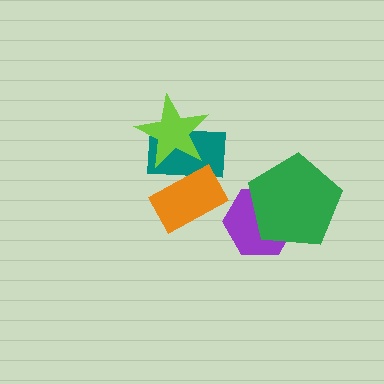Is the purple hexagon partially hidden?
Yes, it is partially covered by another shape.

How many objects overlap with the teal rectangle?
2 objects overlap with the teal rectangle.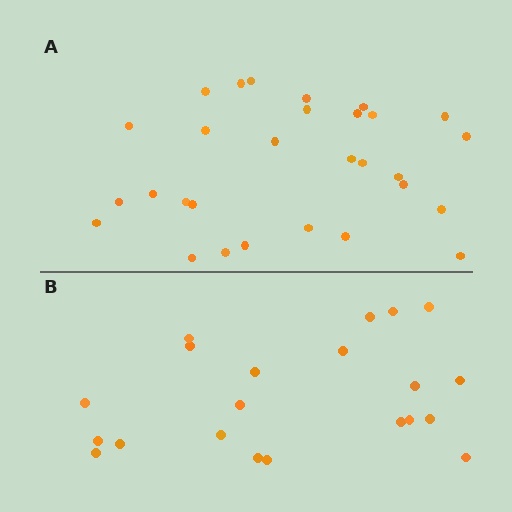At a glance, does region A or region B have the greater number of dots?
Region A (the top region) has more dots.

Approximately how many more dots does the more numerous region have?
Region A has roughly 8 or so more dots than region B.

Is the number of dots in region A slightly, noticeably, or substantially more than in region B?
Region A has noticeably more, but not dramatically so. The ratio is roughly 1.4 to 1.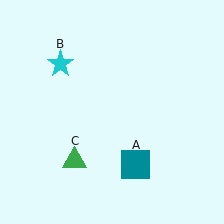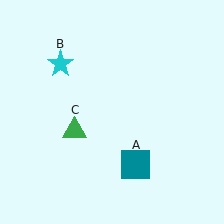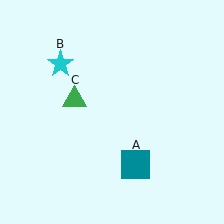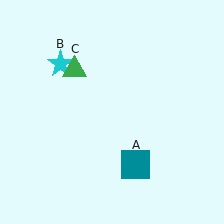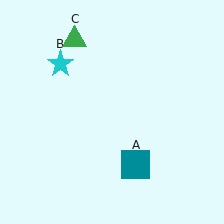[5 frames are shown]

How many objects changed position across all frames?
1 object changed position: green triangle (object C).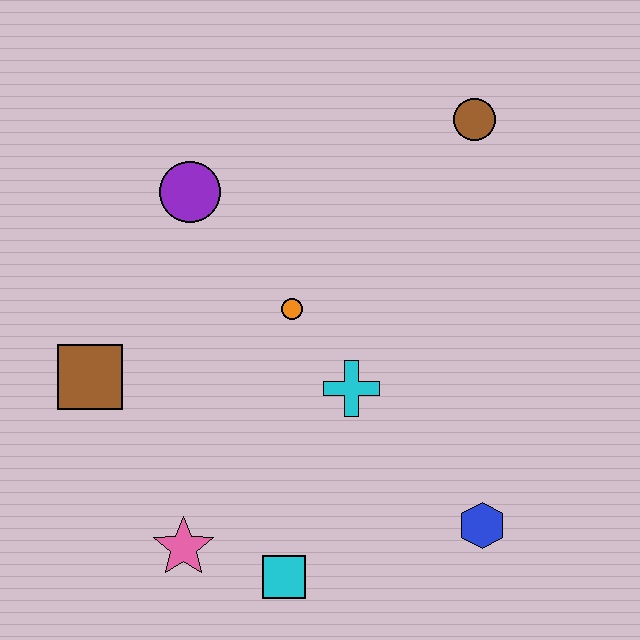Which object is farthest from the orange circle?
The blue hexagon is farthest from the orange circle.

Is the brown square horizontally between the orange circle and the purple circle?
No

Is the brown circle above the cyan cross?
Yes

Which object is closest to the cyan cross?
The orange circle is closest to the cyan cross.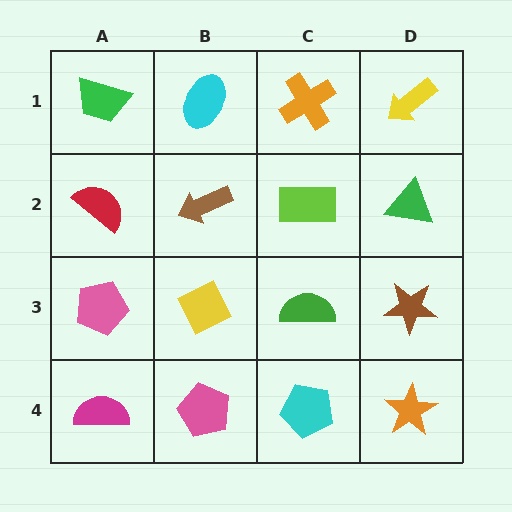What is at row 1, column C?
An orange cross.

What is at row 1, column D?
A yellow arrow.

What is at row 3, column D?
A brown star.